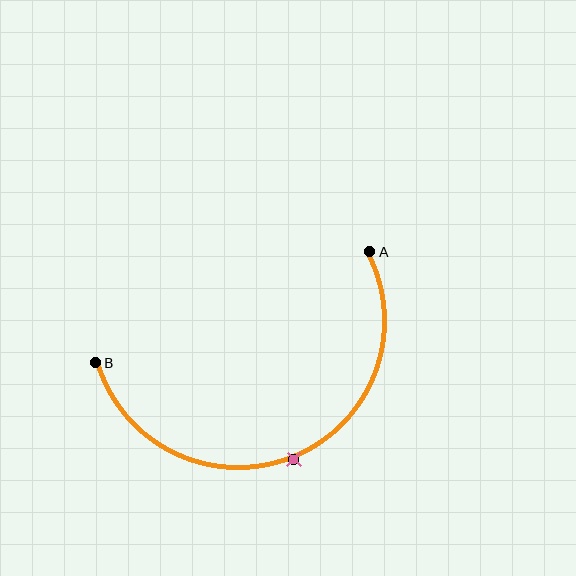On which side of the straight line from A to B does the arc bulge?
The arc bulges below the straight line connecting A and B.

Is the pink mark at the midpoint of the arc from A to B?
Yes. The pink mark lies on the arc at equal arc-length from both A and B — it is the arc midpoint.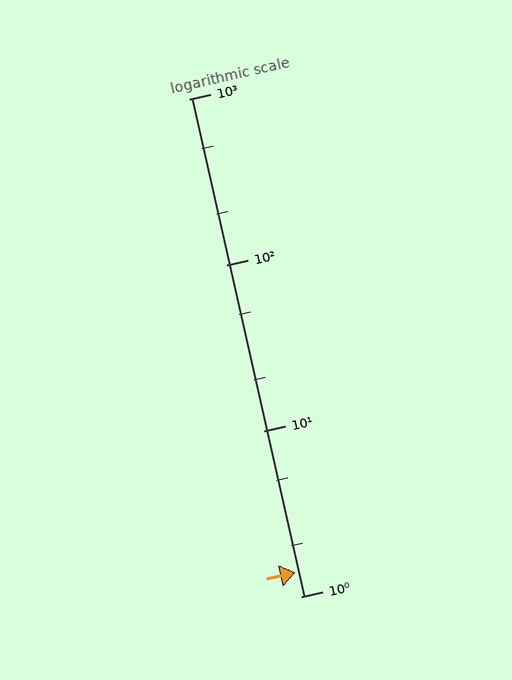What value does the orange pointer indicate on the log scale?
The pointer indicates approximately 1.4.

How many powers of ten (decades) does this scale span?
The scale spans 3 decades, from 1 to 1000.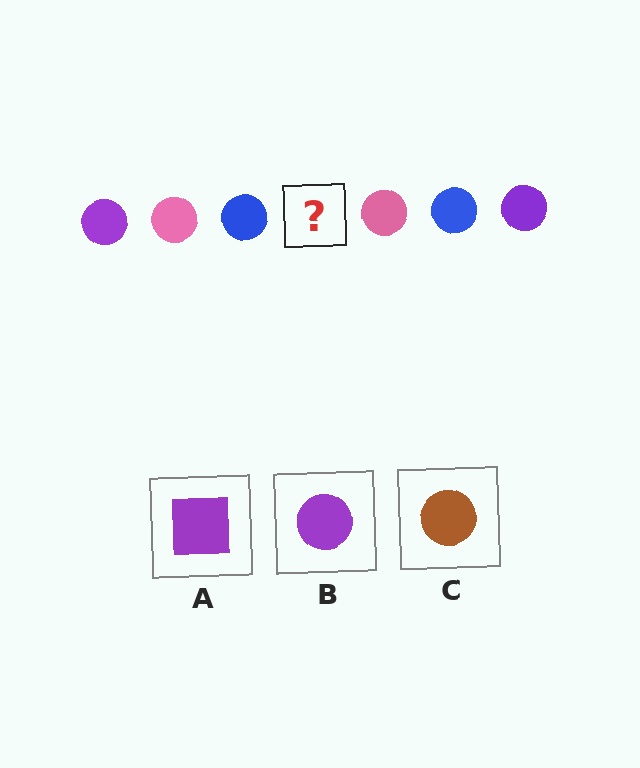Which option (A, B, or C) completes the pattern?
B.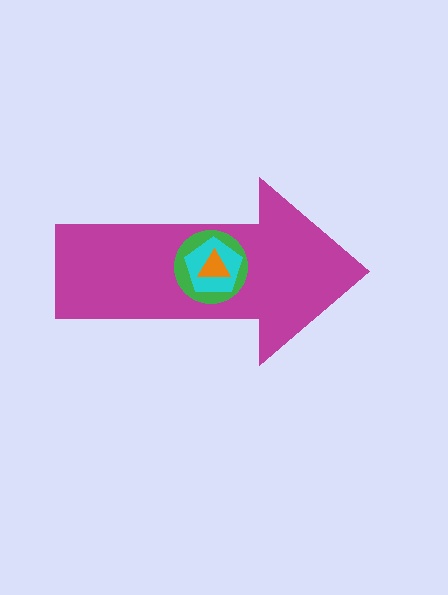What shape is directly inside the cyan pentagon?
The orange triangle.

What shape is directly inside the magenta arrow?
The green circle.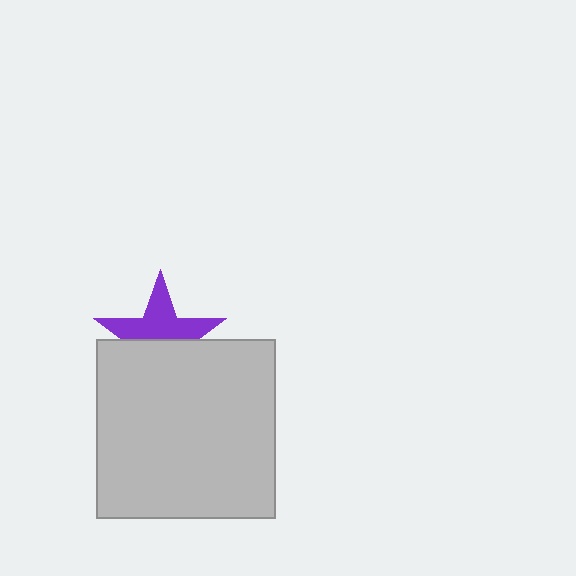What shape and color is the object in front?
The object in front is a light gray square.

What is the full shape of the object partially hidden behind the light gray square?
The partially hidden object is a purple star.